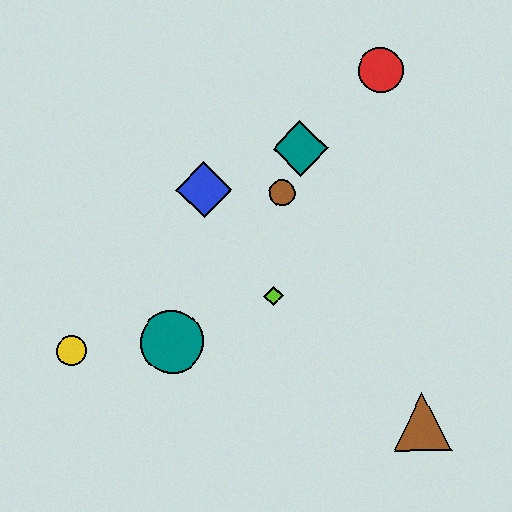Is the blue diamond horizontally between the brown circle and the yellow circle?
Yes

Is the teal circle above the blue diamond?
No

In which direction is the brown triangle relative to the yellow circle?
The brown triangle is to the right of the yellow circle.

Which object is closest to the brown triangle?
The lime diamond is closest to the brown triangle.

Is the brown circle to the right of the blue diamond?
Yes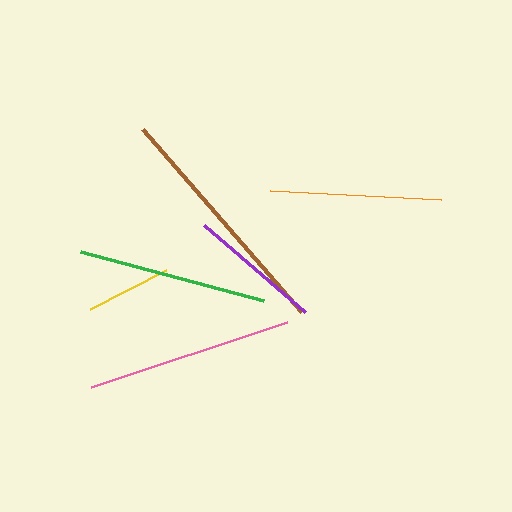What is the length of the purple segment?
The purple segment is approximately 133 pixels long.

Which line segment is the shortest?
The yellow line is the shortest at approximately 86 pixels.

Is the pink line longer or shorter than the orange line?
The pink line is longer than the orange line.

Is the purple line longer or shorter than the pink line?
The pink line is longer than the purple line.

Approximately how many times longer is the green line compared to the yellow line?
The green line is approximately 2.2 times the length of the yellow line.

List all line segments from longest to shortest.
From longest to shortest: brown, pink, green, orange, purple, yellow.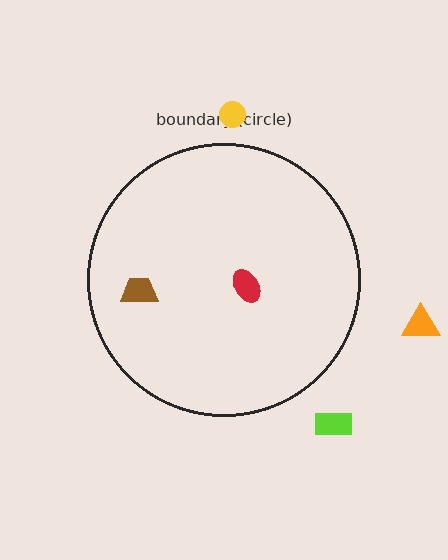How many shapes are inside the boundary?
2 inside, 3 outside.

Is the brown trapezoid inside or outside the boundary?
Inside.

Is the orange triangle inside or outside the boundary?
Outside.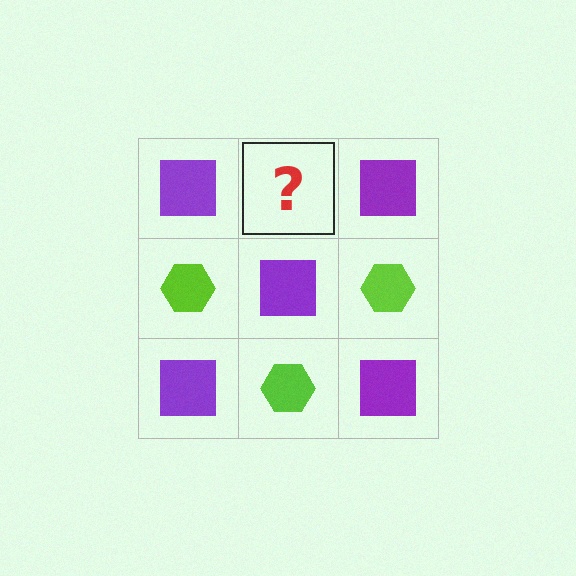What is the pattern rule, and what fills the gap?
The rule is that it alternates purple square and lime hexagon in a checkerboard pattern. The gap should be filled with a lime hexagon.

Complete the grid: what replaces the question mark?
The question mark should be replaced with a lime hexagon.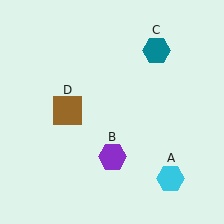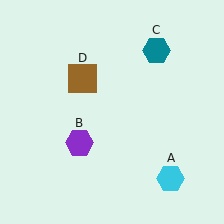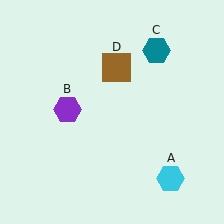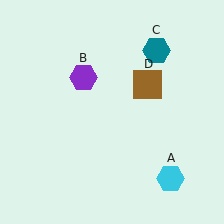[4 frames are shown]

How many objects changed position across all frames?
2 objects changed position: purple hexagon (object B), brown square (object D).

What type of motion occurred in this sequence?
The purple hexagon (object B), brown square (object D) rotated clockwise around the center of the scene.